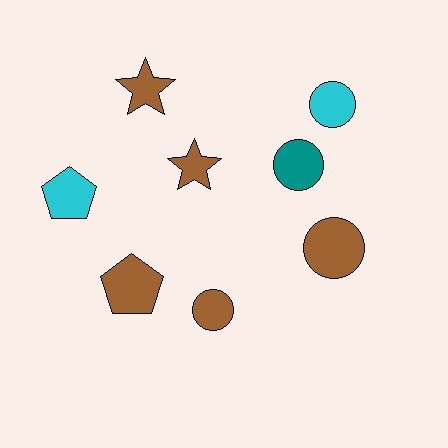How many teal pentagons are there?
There are no teal pentagons.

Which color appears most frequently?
Brown, with 5 objects.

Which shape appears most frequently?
Circle, with 4 objects.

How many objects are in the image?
There are 8 objects.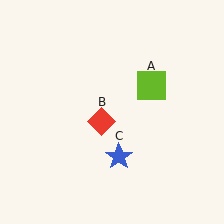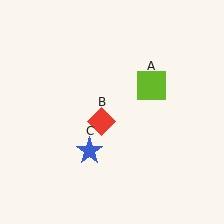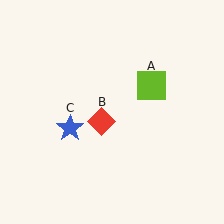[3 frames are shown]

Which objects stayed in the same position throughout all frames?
Lime square (object A) and red diamond (object B) remained stationary.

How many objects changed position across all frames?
1 object changed position: blue star (object C).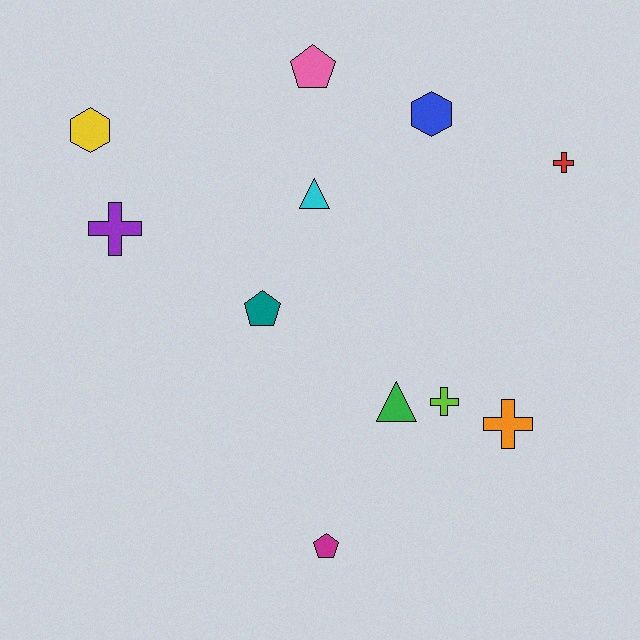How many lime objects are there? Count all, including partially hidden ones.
There is 1 lime object.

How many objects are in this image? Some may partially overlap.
There are 11 objects.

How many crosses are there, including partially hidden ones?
There are 4 crosses.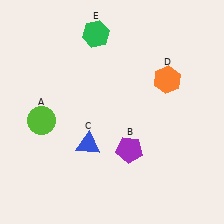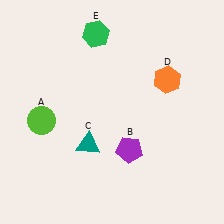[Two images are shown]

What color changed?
The triangle (C) changed from blue in Image 1 to teal in Image 2.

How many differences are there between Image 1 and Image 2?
There is 1 difference between the two images.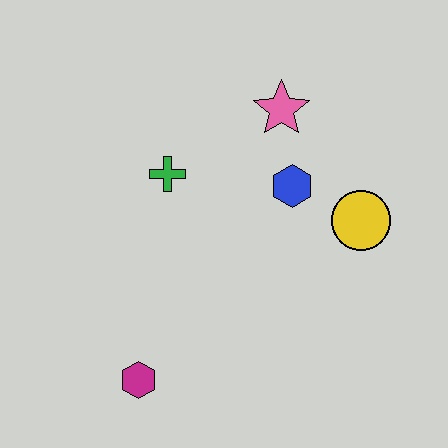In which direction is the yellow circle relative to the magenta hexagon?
The yellow circle is to the right of the magenta hexagon.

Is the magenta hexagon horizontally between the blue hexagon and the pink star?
No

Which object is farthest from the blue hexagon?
The magenta hexagon is farthest from the blue hexagon.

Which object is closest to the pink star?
The blue hexagon is closest to the pink star.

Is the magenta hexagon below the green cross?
Yes